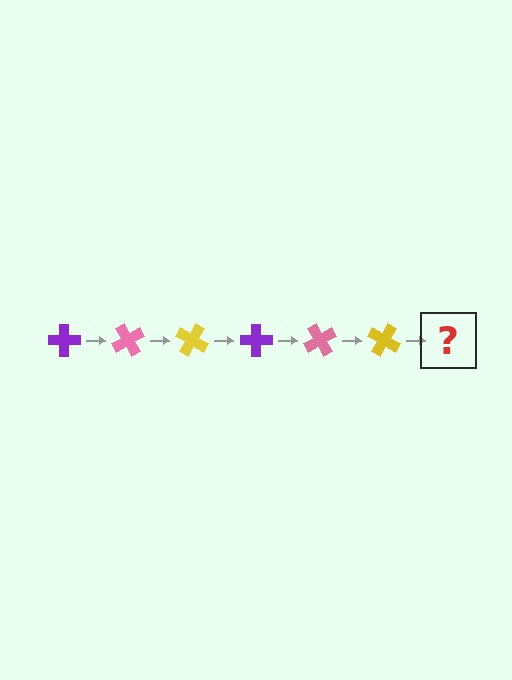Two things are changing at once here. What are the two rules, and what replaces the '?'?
The two rules are that it rotates 60 degrees each step and the color cycles through purple, pink, and yellow. The '?' should be a purple cross, rotated 360 degrees from the start.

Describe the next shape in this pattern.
It should be a purple cross, rotated 360 degrees from the start.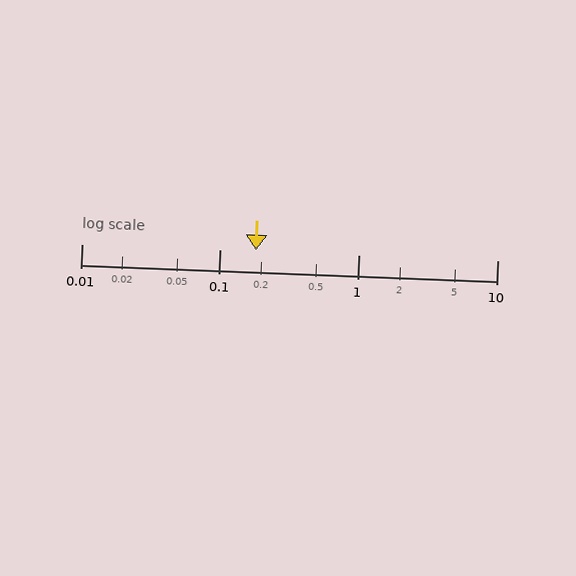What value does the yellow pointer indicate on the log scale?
The pointer indicates approximately 0.18.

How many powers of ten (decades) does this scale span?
The scale spans 3 decades, from 0.01 to 10.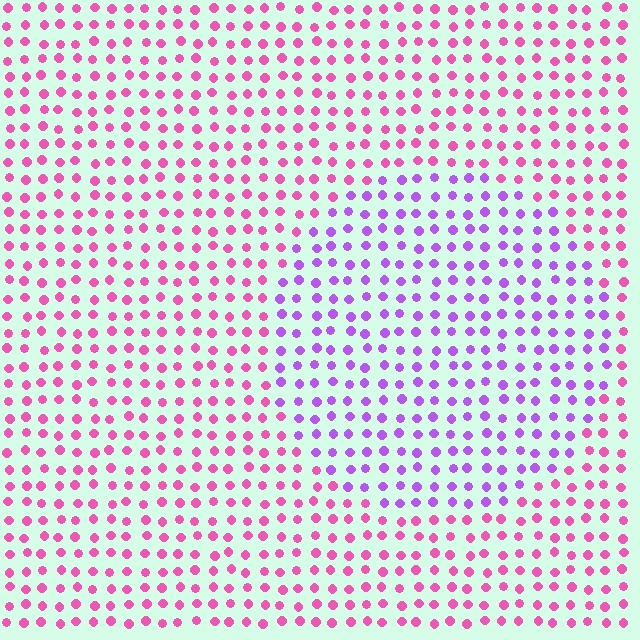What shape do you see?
I see a circle.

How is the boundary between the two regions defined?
The boundary is defined purely by a slight shift in hue (about 45 degrees). Spacing, size, and orientation are identical on both sides.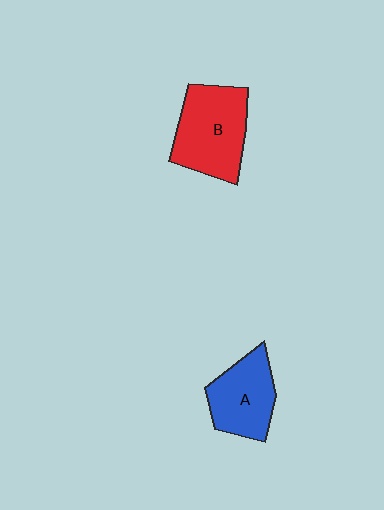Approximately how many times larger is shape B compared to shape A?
Approximately 1.3 times.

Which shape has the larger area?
Shape B (red).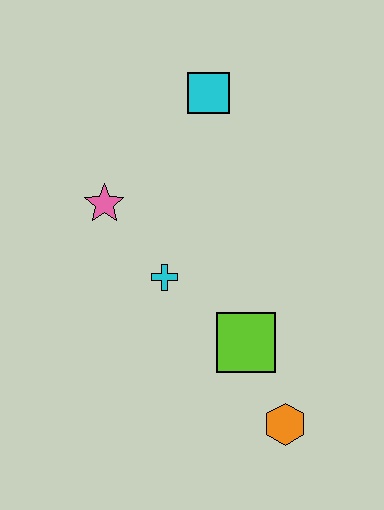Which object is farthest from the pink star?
The orange hexagon is farthest from the pink star.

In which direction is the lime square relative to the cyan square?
The lime square is below the cyan square.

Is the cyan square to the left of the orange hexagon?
Yes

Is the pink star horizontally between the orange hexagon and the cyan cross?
No